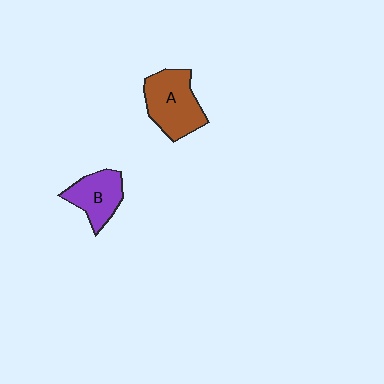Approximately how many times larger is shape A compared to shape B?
Approximately 1.4 times.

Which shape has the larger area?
Shape A (brown).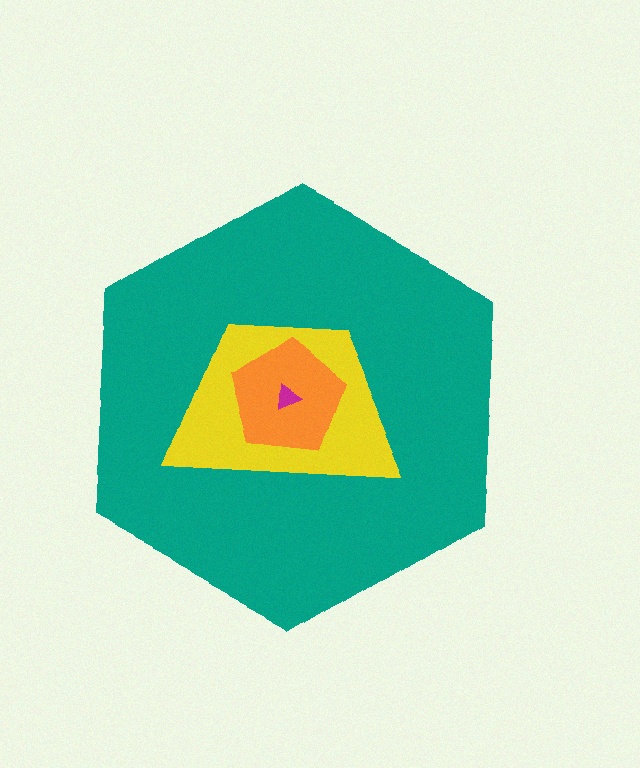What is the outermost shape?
The teal hexagon.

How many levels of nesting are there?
4.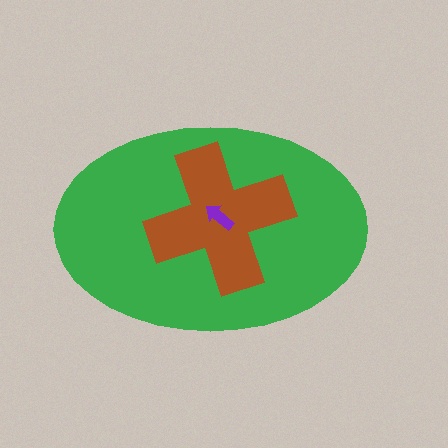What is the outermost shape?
The green ellipse.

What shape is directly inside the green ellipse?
The brown cross.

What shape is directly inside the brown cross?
The purple arrow.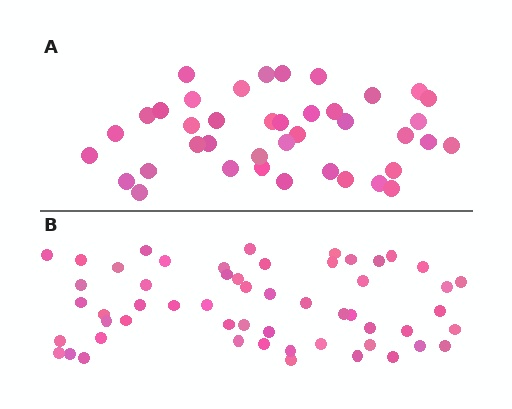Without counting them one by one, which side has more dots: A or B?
Region B (the bottom region) has more dots.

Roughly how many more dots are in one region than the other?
Region B has approximately 15 more dots than region A.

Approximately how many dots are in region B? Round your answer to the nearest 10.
About 60 dots. (The exact count is 55, which rounds to 60.)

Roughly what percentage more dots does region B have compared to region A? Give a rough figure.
About 40% more.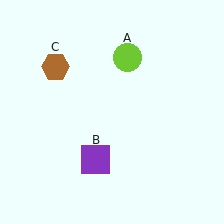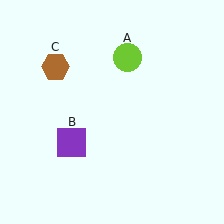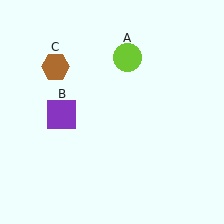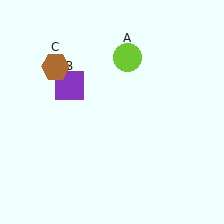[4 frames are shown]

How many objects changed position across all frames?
1 object changed position: purple square (object B).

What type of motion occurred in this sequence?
The purple square (object B) rotated clockwise around the center of the scene.